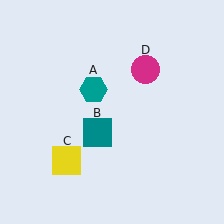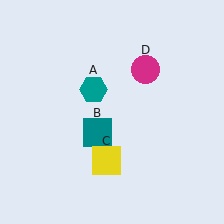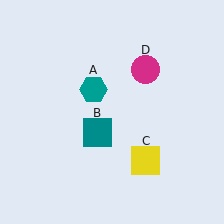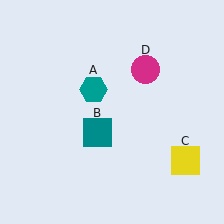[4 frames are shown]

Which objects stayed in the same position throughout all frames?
Teal hexagon (object A) and teal square (object B) and magenta circle (object D) remained stationary.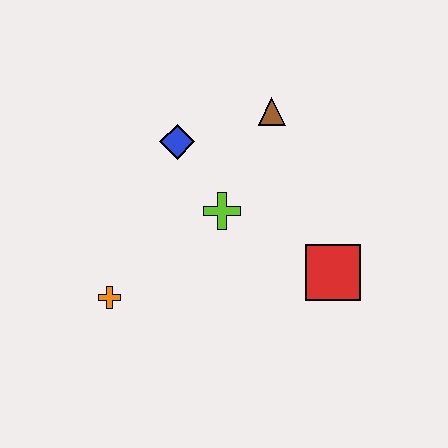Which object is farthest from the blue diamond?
The red square is farthest from the blue diamond.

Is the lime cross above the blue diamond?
No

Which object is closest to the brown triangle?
The blue diamond is closest to the brown triangle.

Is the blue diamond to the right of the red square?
No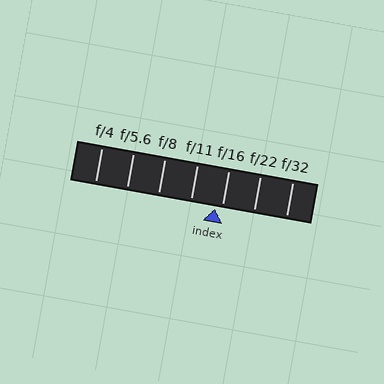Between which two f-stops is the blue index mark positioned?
The index mark is between f/11 and f/16.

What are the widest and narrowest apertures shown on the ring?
The widest aperture shown is f/4 and the narrowest is f/32.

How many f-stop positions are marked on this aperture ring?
There are 7 f-stop positions marked.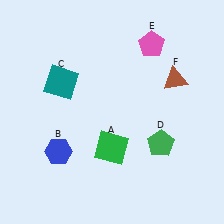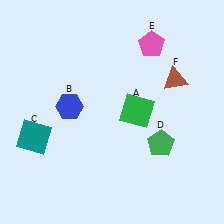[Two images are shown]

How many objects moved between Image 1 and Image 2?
3 objects moved between the two images.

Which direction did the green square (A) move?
The green square (A) moved up.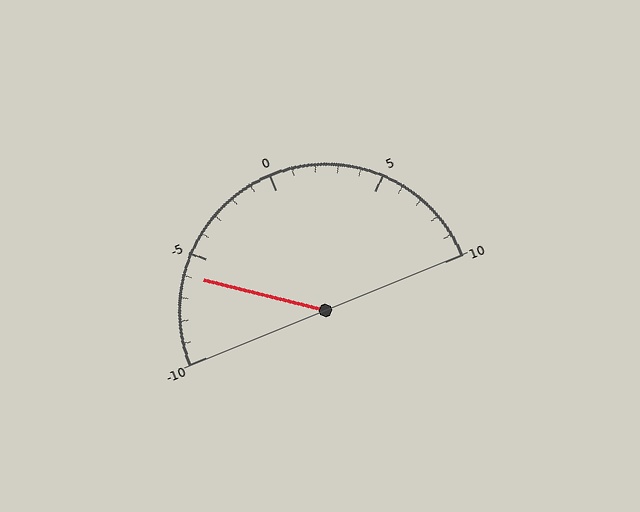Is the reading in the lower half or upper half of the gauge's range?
The reading is in the lower half of the range (-10 to 10).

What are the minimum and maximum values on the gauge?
The gauge ranges from -10 to 10.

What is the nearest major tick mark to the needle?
The nearest major tick mark is -5.